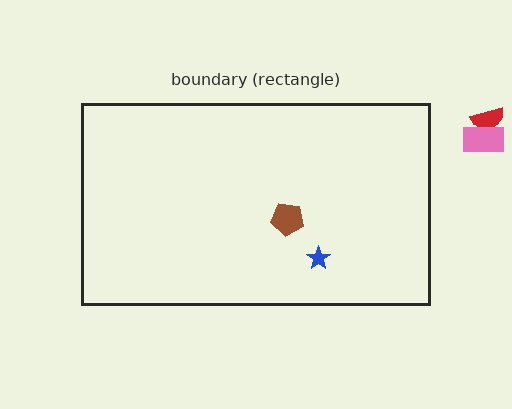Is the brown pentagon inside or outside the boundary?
Inside.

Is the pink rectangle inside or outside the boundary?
Outside.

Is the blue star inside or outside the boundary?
Inside.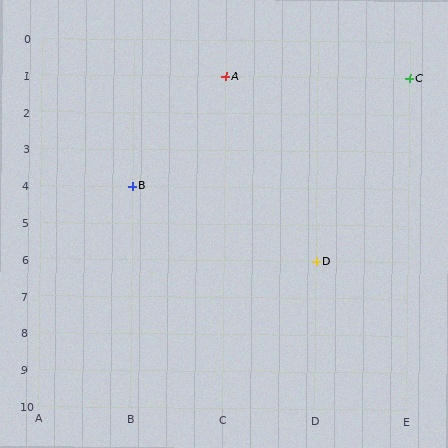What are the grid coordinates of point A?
Point A is at grid coordinates (C, 1).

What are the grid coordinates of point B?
Point B is at grid coordinates (B, 4).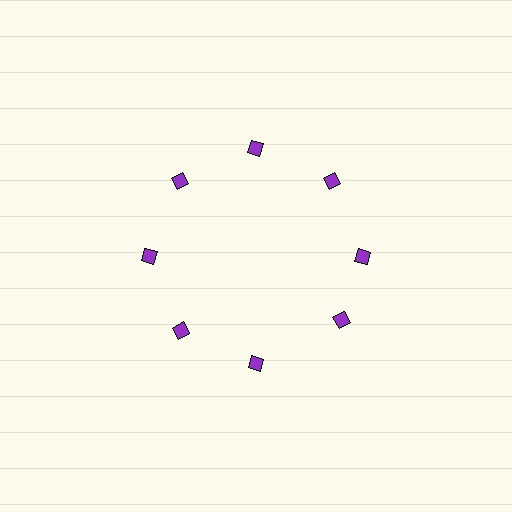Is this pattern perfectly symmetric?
No. The 8 purple diamonds are arranged in a ring, but one element near the 4 o'clock position is rotated out of alignment along the ring, breaking the 8-fold rotational symmetry.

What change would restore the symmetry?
The symmetry would be restored by rotating it back into even spacing with its neighbors so that all 8 diamonds sit at equal angles and equal distance from the center.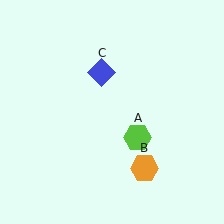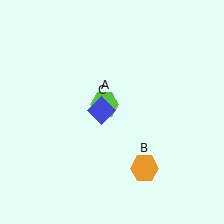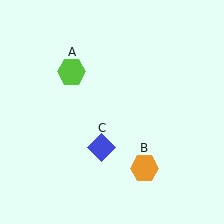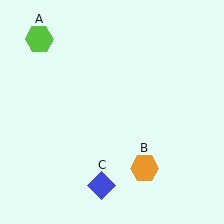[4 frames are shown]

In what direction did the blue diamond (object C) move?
The blue diamond (object C) moved down.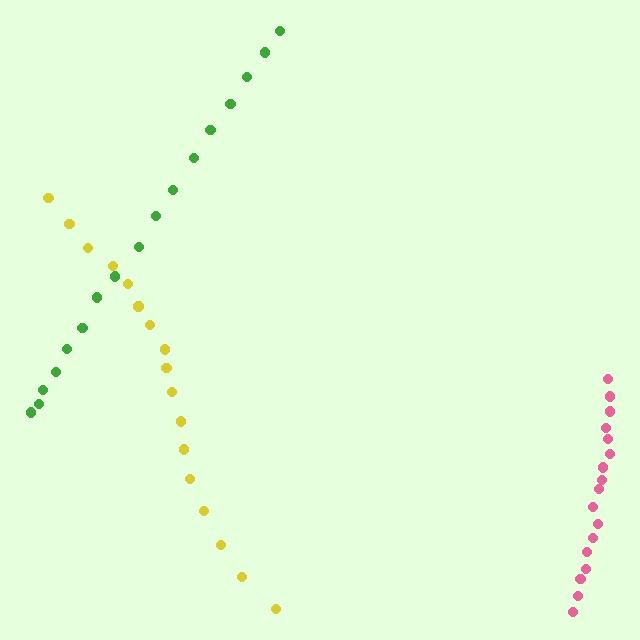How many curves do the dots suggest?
There are 3 distinct paths.